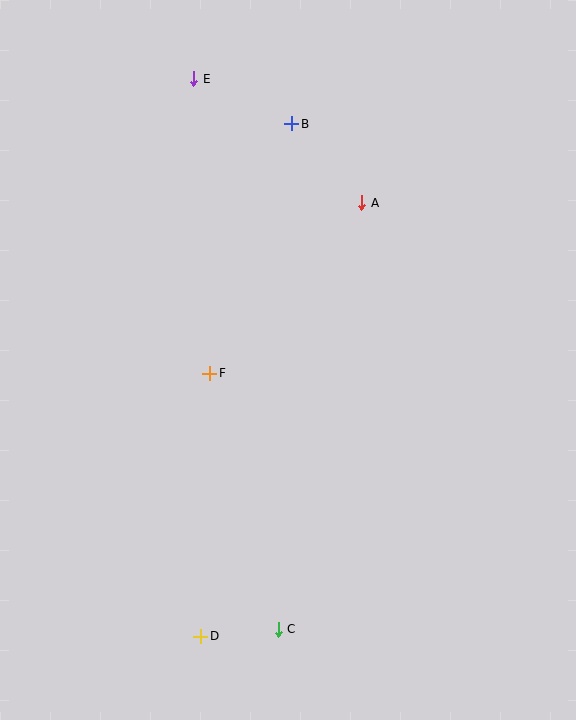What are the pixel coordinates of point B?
Point B is at (292, 124).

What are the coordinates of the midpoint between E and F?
The midpoint between E and F is at (202, 226).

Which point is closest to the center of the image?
Point F at (210, 373) is closest to the center.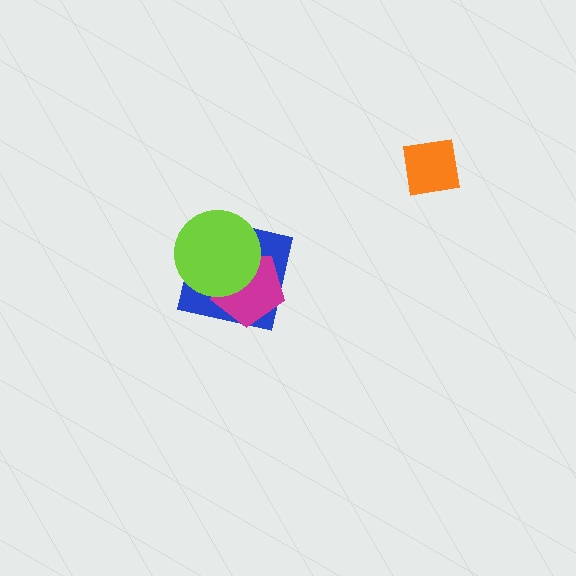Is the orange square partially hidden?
No, no other shape covers it.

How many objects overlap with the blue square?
2 objects overlap with the blue square.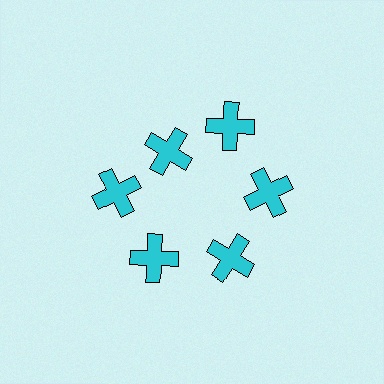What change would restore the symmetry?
The symmetry would be restored by moving it outward, back onto the ring so that all 6 crosses sit at equal angles and equal distance from the center.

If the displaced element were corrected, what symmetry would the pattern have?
It would have 6-fold rotational symmetry — the pattern would map onto itself every 60 degrees.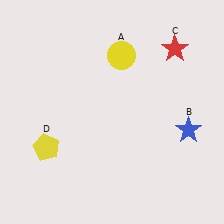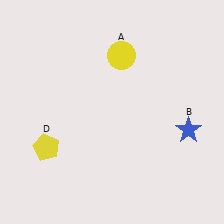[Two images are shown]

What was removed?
The red star (C) was removed in Image 2.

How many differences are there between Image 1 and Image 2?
There is 1 difference between the two images.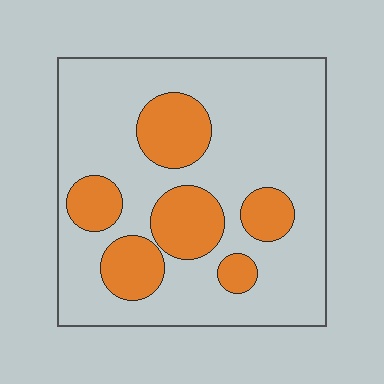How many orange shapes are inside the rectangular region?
6.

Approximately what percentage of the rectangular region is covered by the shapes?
Approximately 25%.